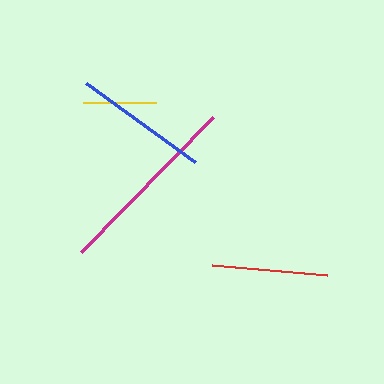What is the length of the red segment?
The red segment is approximately 115 pixels long.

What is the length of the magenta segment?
The magenta segment is approximately 189 pixels long.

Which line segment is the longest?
The magenta line is the longest at approximately 189 pixels.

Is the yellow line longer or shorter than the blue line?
The blue line is longer than the yellow line.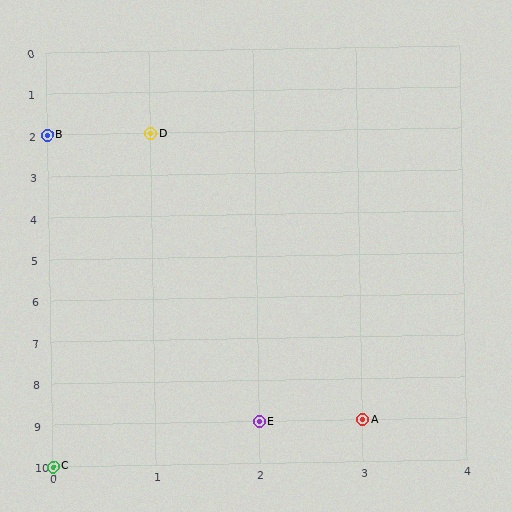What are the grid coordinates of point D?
Point D is at grid coordinates (1, 2).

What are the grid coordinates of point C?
Point C is at grid coordinates (0, 10).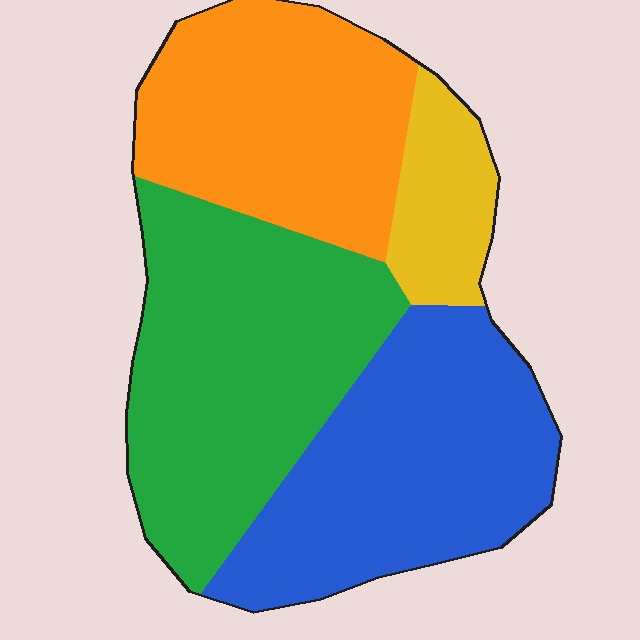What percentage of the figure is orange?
Orange covers around 25% of the figure.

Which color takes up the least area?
Yellow, at roughly 10%.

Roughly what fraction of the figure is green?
Green takes up about one third (1/3) of the figure.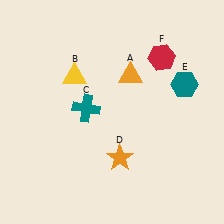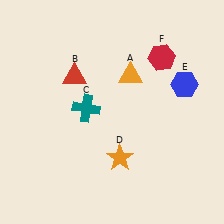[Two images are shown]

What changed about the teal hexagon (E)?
In Image 1, E is teal. In Image 2, it changed to blue.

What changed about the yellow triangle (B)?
In Image 1, B is yellow. In Image 2, it changed to red.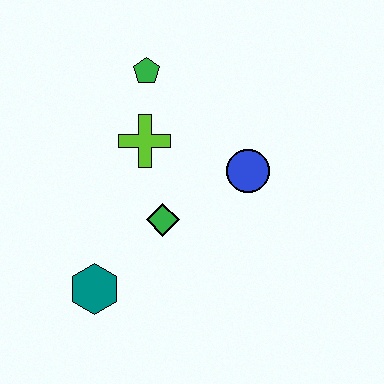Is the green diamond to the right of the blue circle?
No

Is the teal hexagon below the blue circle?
Yes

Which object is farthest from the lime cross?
The teal hexagon is farthest from the lime cross.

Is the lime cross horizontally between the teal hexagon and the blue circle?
Yes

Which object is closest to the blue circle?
The green diamond is closest to the blue circle.